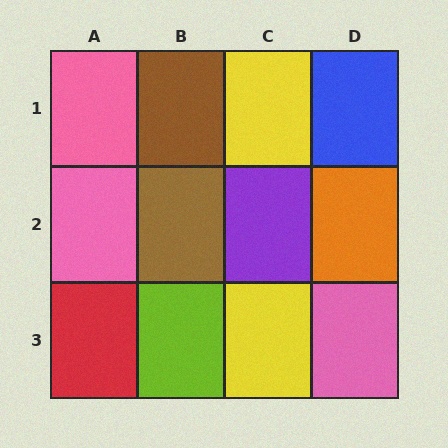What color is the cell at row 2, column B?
Brown.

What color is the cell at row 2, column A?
Pink.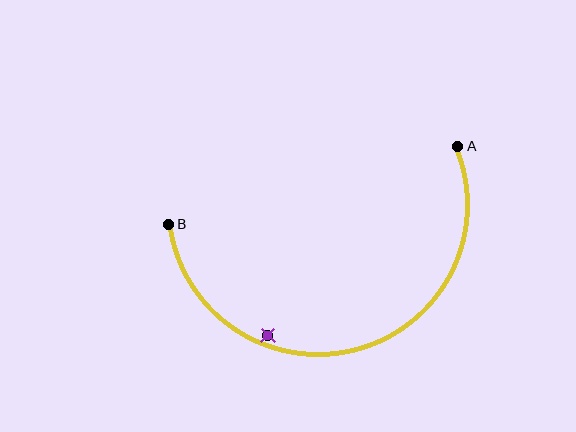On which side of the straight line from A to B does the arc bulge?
The arc bulges below the straight line connecting A and B.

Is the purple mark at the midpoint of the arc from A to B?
No — the purple mark does not lie on the arc at all. It sits slightly inside the curve.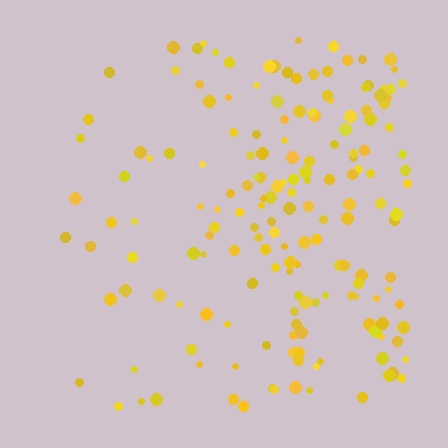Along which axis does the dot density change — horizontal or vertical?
Horizontal.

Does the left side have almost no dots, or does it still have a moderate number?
Still a moderate number, just noticeably fewer than the right.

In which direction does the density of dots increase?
From left to right, with the right side densest.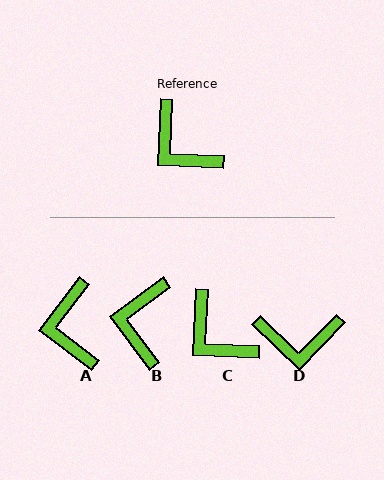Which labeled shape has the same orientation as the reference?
C.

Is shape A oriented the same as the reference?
No, it is off by about 35 degrees.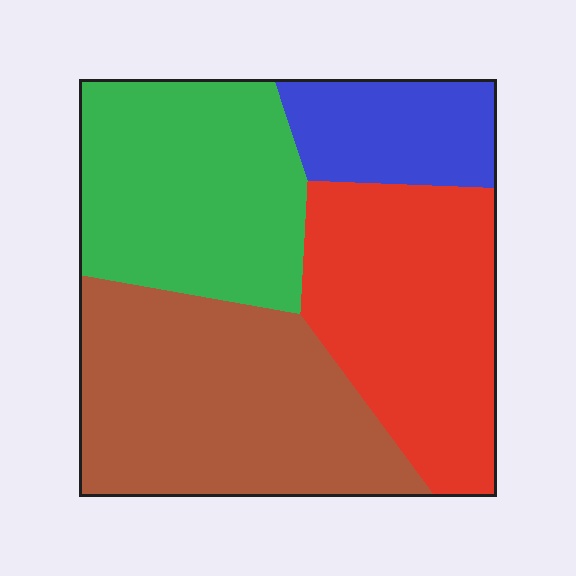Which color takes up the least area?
Blue, at roughly 10%.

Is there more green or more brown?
Brown.